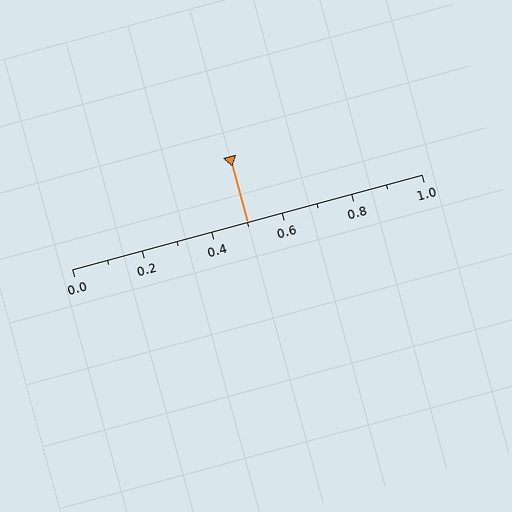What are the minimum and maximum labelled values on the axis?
The axis runs from 0.0 to 1.0.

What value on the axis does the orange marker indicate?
The marker indicates approximately 0.5.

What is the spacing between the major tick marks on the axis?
The major ticks are spaced 0.2 apart.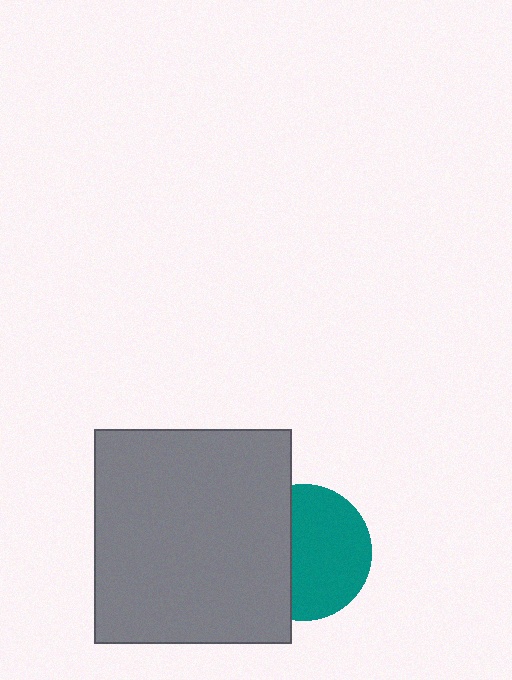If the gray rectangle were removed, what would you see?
You would see the complete teal circle.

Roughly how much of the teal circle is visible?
About half of it is visible (roughly 61%).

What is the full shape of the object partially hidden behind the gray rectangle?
The partially hidden object is a teal circle.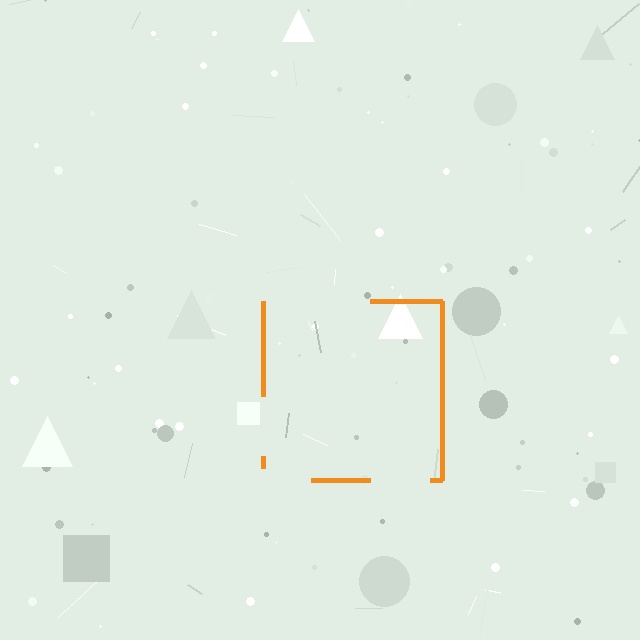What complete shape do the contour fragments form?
The contour fragments form a square.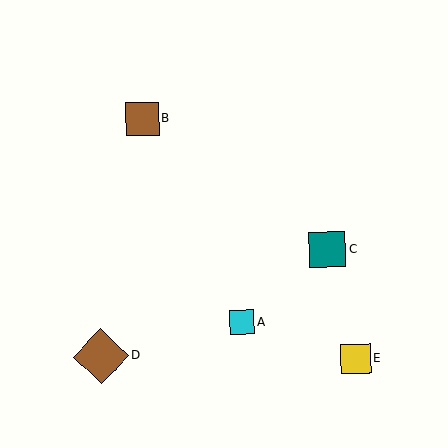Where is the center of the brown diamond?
The center of the brown diamond is at (101, 356).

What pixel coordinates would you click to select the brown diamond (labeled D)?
Click at (101, 356) to select the brown diamond D.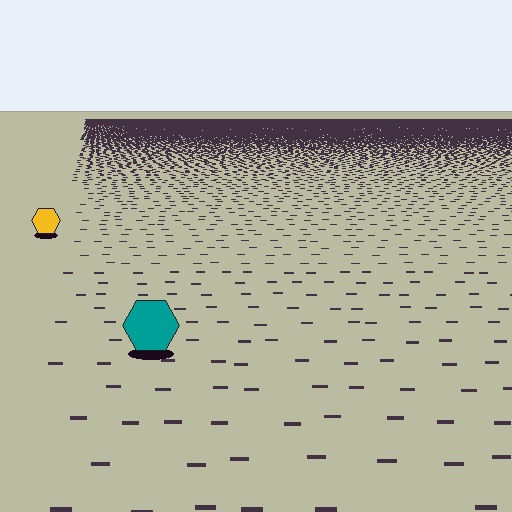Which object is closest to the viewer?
The teal hexagon is closest. The texture marks near it are larger and more spread out.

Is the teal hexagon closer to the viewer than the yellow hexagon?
Yes. The teal hexagon is closer — you can tell from the texture gradient: the ground texture is coarser near it.